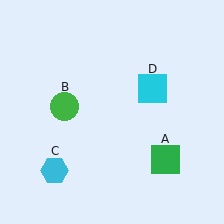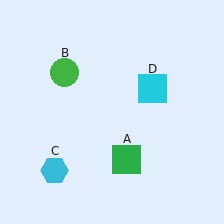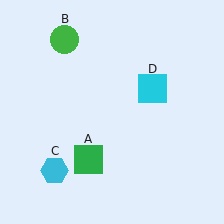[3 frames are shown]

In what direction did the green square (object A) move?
The green square (object A) moved left.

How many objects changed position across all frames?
2 objects changed position: green square (object A), green circle (object B).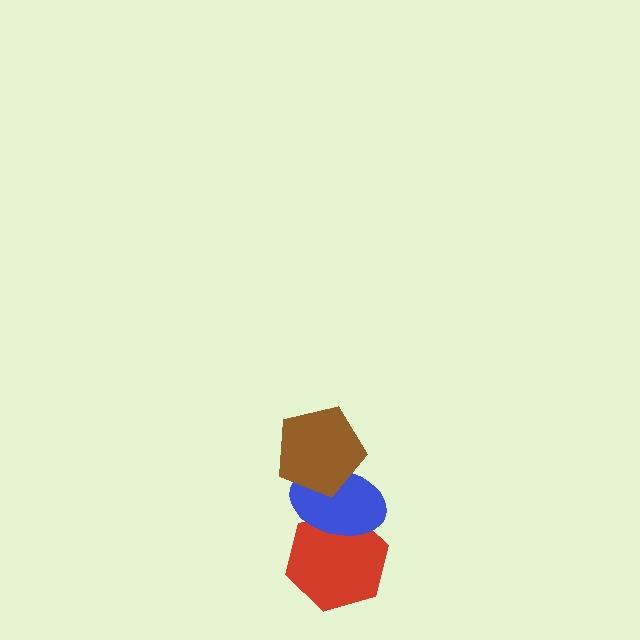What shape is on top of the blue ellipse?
The brown pentagon is on top of the blue ellipse.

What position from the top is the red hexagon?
The red hexagon is 3rd from the top.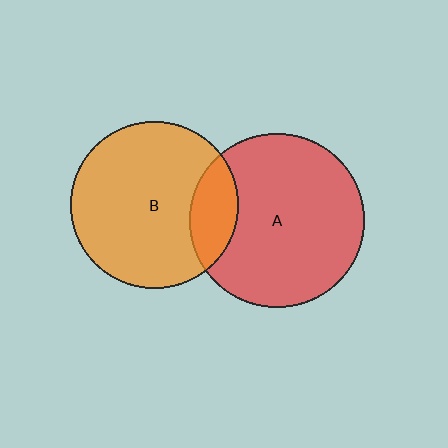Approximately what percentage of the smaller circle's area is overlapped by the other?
Approximately 15%.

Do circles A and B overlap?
Yes.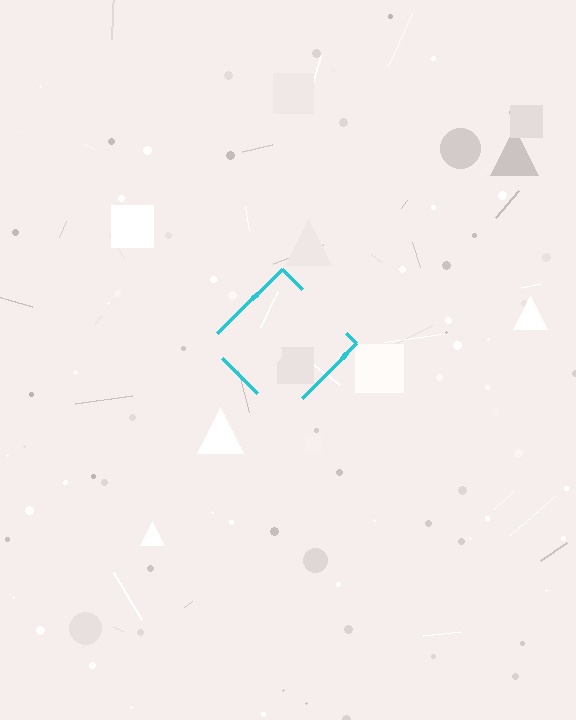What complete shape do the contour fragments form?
The contour fragments form a diamond.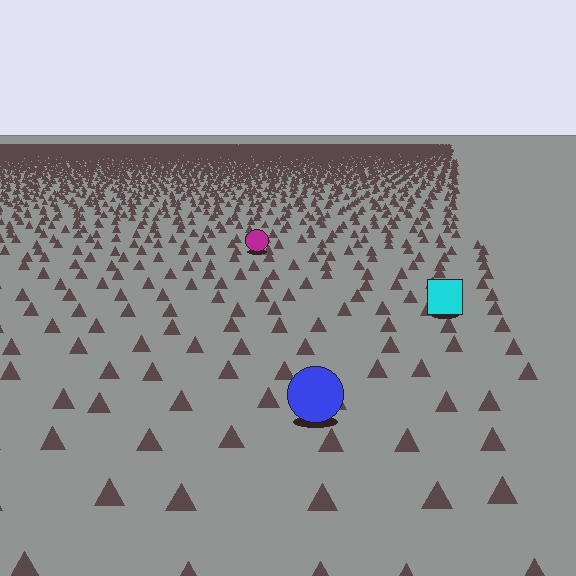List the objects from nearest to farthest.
From nearest to farthest: the blue circle, the cyan square, the magenta circle.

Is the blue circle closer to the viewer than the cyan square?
Yes. The blue circle is closer — you can tell from the texture gradient: the ground texture is coarser near it.